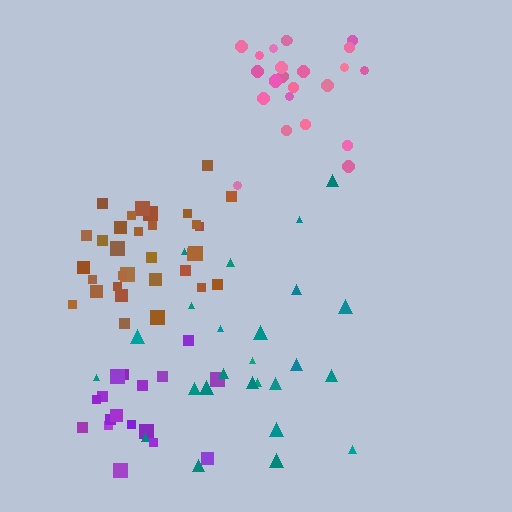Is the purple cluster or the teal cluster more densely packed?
Purple.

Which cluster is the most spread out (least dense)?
Teal.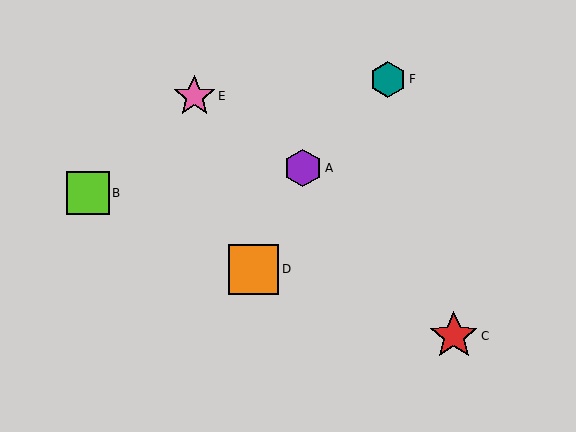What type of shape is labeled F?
Shape F is a teal hexagon.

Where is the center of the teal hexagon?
The center of the teal hexagon is at (388, 79).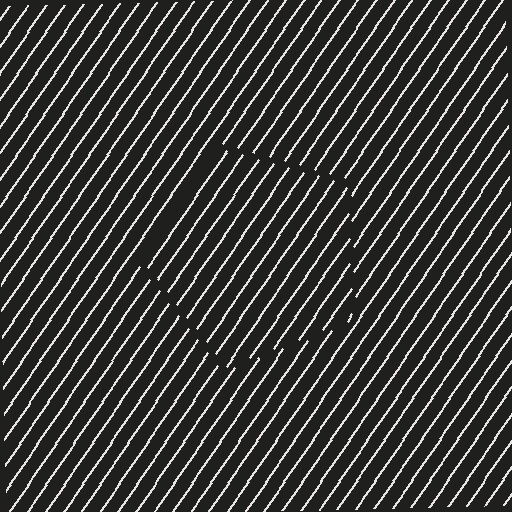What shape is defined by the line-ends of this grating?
An illusory pentagon. The interior of the shape contains the same grating, shifted by half a period — the contour is defined by the phase discontinuity where line-ends from the inner and outer gratings abut.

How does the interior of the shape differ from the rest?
The interior of the shape contains the same grating, shifted by half a period — the contour is defined by the phase discontinuity where line-ends from the inner and outer gratings abut.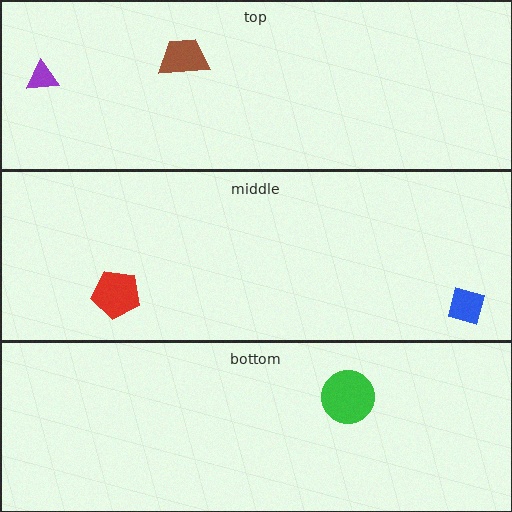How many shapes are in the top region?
2.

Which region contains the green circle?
The bottom region.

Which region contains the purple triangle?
The top region.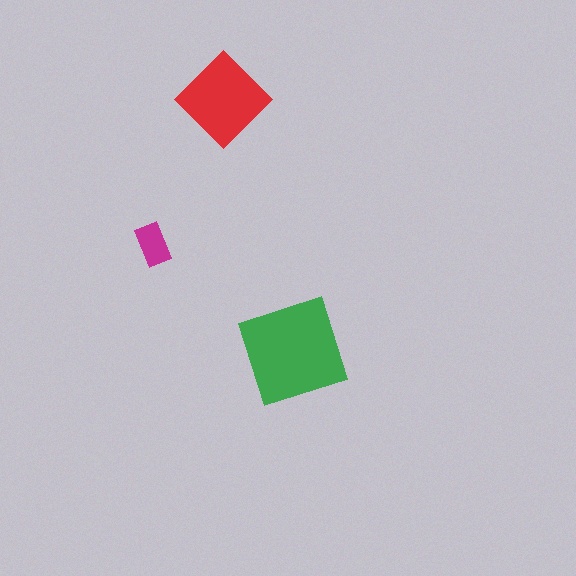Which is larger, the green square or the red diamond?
The green square.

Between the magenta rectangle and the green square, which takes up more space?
The green square.